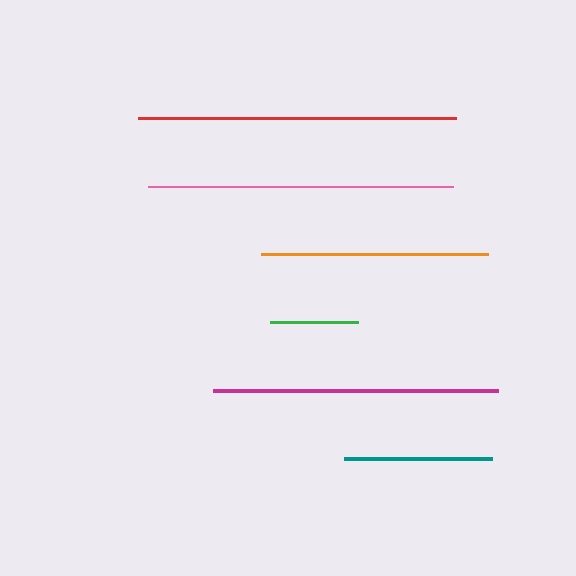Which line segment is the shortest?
The green line is the shortest at approximately 87 pixels.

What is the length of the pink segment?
The pink segment is approximately 306 pixels long.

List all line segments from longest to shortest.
From longest to shortest: red, pink, magenta, orange, teal, green.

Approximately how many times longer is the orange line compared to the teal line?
The orange line is approximately 1.5 times the length of the teal line.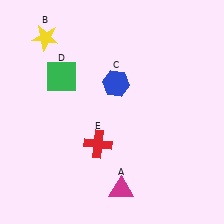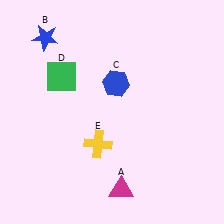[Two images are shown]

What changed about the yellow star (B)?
In Image 1, B is yellow. In Image 2, it changed to blue.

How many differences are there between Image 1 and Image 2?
There are 2 differences between the two images.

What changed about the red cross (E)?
In Image 1, E is red. In Image 2, it changed to yellow.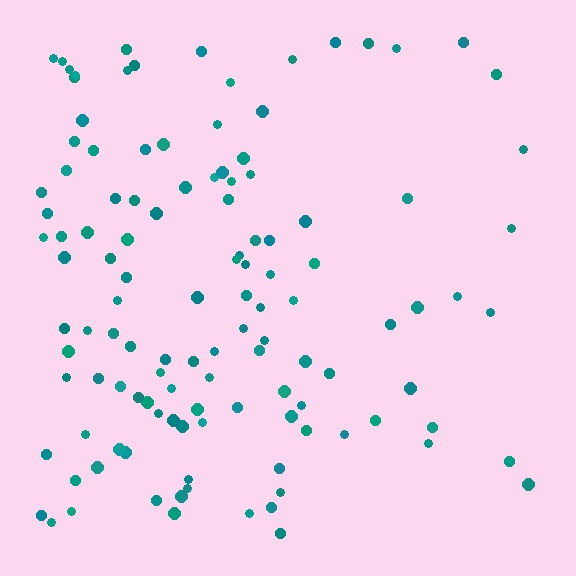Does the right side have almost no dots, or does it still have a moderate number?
Still a moderate number, just noticeably fewer than the left.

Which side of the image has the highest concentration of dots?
The left.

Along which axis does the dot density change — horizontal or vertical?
Horizontal.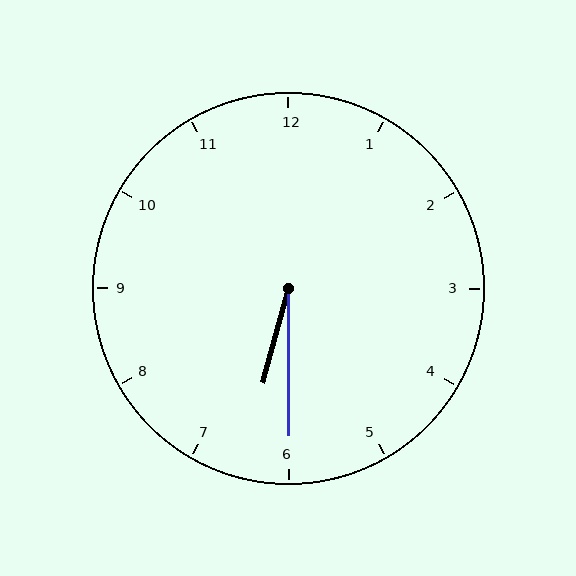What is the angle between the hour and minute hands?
Approximately 15 degrees.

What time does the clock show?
6:30.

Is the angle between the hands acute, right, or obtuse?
It is acute.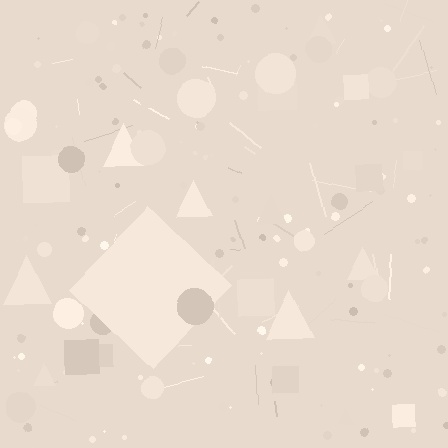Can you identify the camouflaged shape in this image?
The camouflaged shape is a diamond.